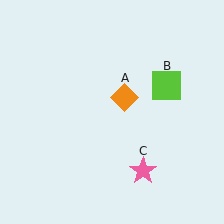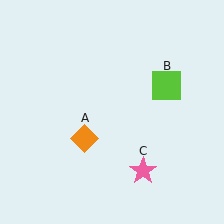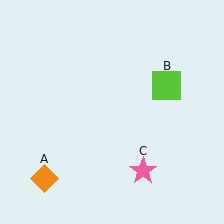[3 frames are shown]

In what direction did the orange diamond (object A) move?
The orange diamond (object A) moved down and to the left.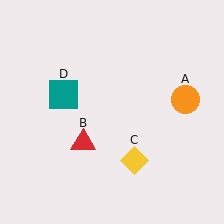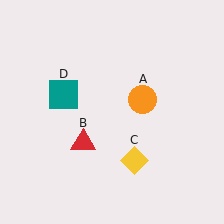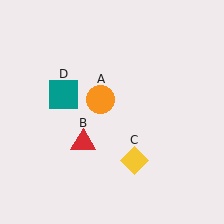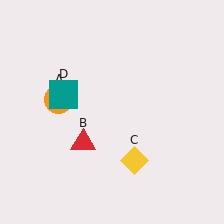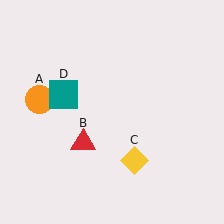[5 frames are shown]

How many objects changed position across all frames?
1 object changed position: orange circle (object A).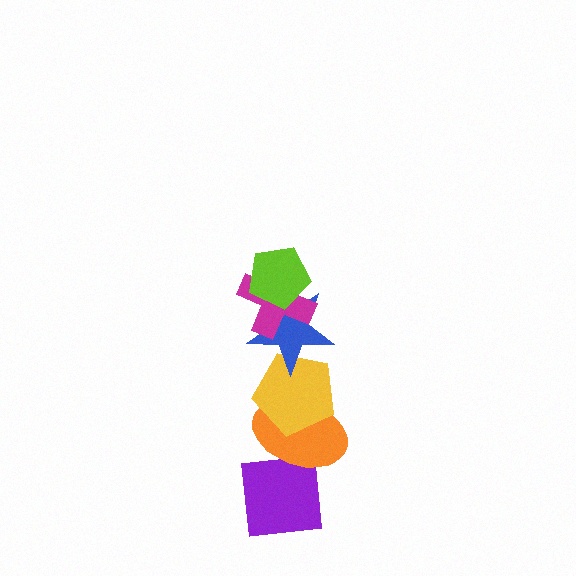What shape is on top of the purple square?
The orange ellipse is on top of the purple square.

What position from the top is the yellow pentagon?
The yellow pentagon is 4th from the top.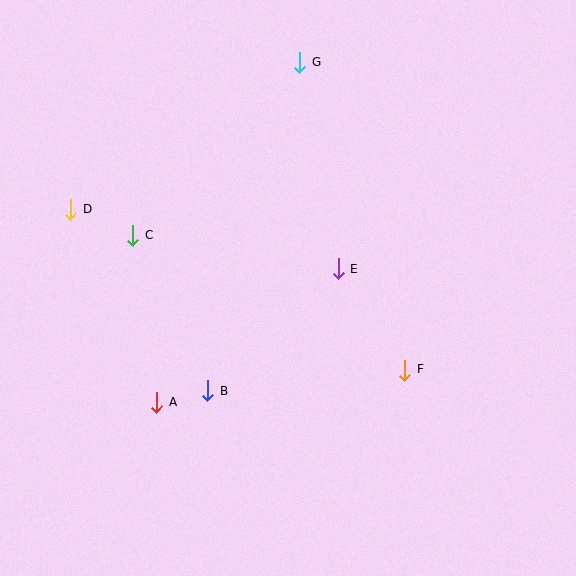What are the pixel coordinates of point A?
Point A is at (157, 402).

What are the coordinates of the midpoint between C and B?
The midpoint between C and B is at (170, 313).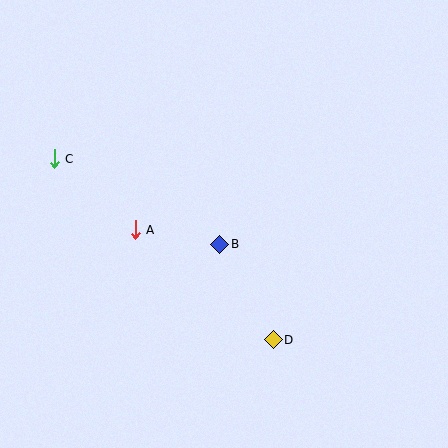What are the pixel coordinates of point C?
Point C is at (54, 159).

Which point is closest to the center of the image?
Point B at (220, 244) is closest to the center.